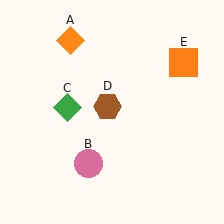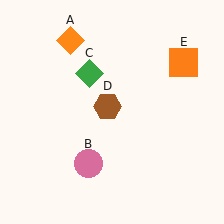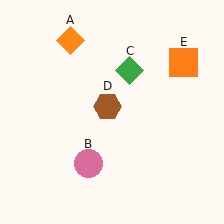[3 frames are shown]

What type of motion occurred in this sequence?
The green diamond (object C) rotated clockwise around the center of the scene.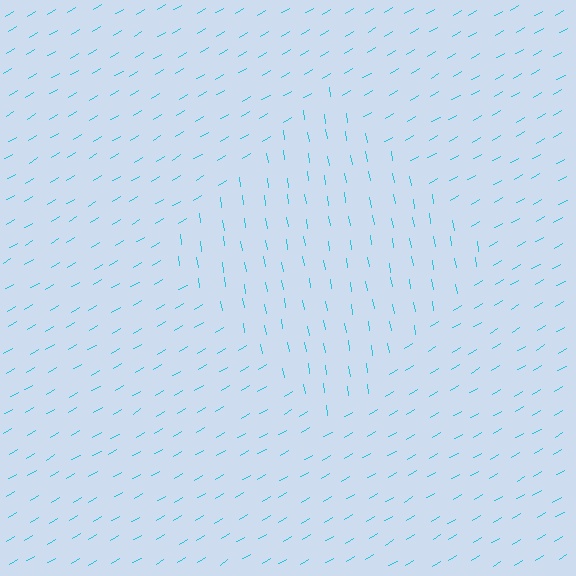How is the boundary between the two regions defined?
The boundary is defined purely by a change in line orientation (approximately 69 degrees difference). All lines are the same color and thickness.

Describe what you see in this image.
The image is filled with small cyan line segments. A diamond region in the image has lines oriented differently from the surrounding lines, creating a visible texture boundary.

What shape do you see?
I see a diamond.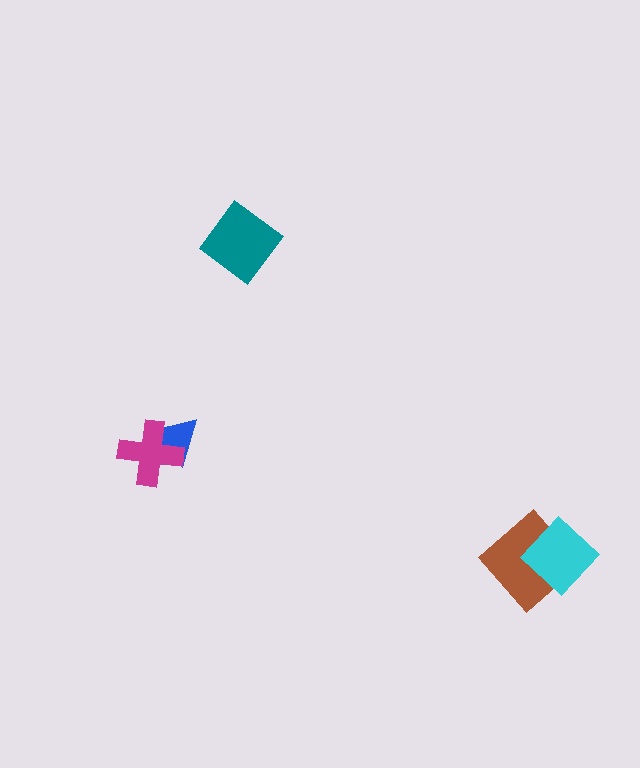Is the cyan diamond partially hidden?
No, no other shape covers it.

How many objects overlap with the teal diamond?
0 objects overlap with the teal diamond.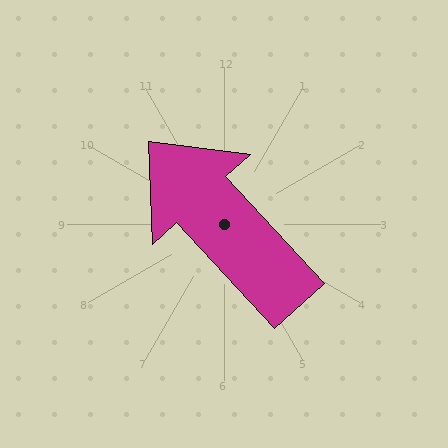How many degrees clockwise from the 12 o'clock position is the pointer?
Approximately 317 degrees.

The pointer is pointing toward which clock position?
Roughly 11 o'clock.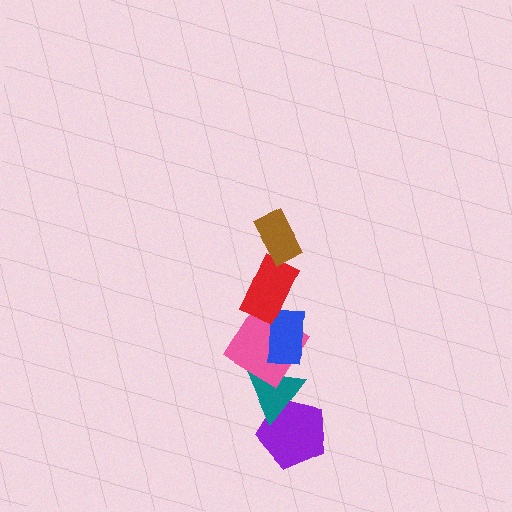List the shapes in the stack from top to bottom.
From top to bottom: the brown rectangle, the red rectangle, the blue rectangle, the pink diamond, the teal triangle, the purple pentagon.